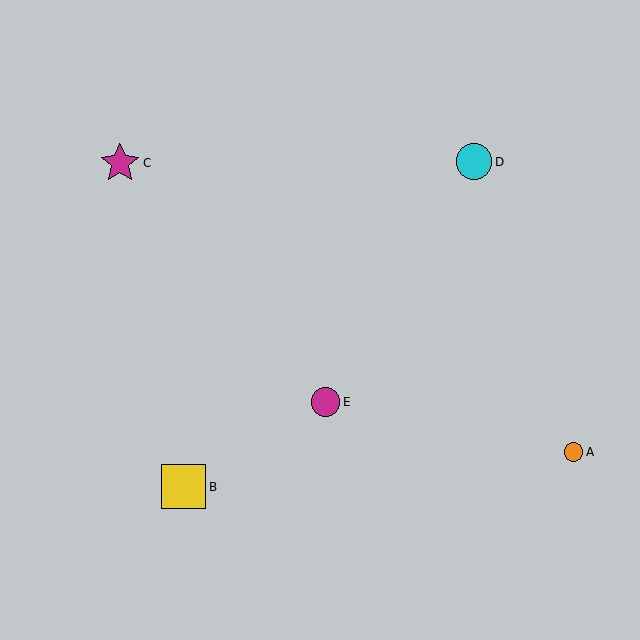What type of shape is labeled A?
Shape A is an orange circle.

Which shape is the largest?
The yellow square (labeled B) is the largest.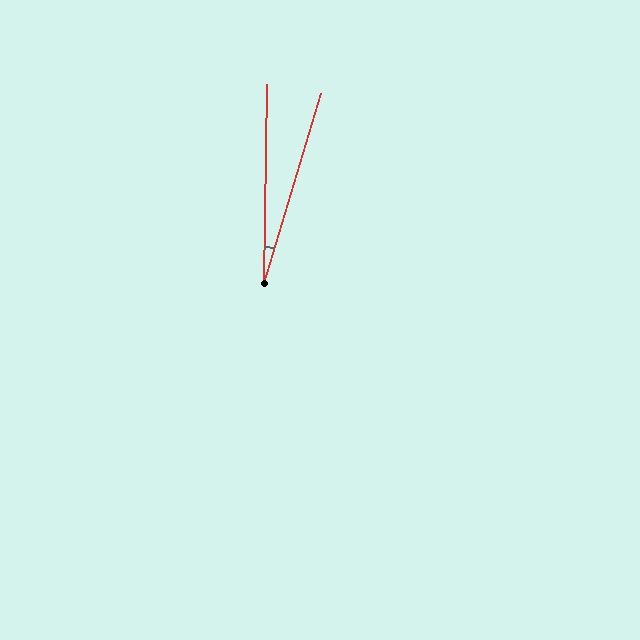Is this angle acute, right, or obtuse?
It is acute.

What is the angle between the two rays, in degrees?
Approximately 16 degrees.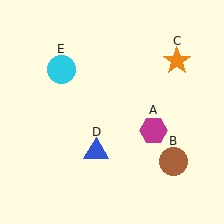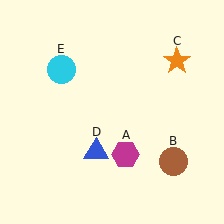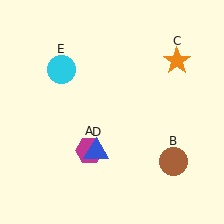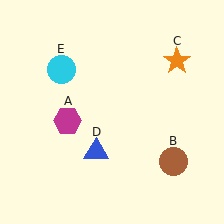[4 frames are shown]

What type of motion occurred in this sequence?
The magenta hexagon (object A) rotated clockwise around the center of the scene.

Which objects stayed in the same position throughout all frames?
Brown circle (object B) and orange star (object C) and blue triangle (object D) and cyan circle (object E) remained stationary.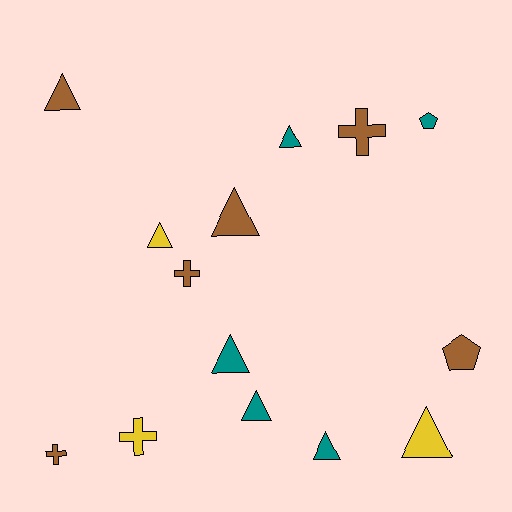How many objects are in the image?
There are 14 objects.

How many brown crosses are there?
There are 3 brown crosses.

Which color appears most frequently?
Brown, with 6 objects.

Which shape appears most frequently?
Triangle, with 8 objects.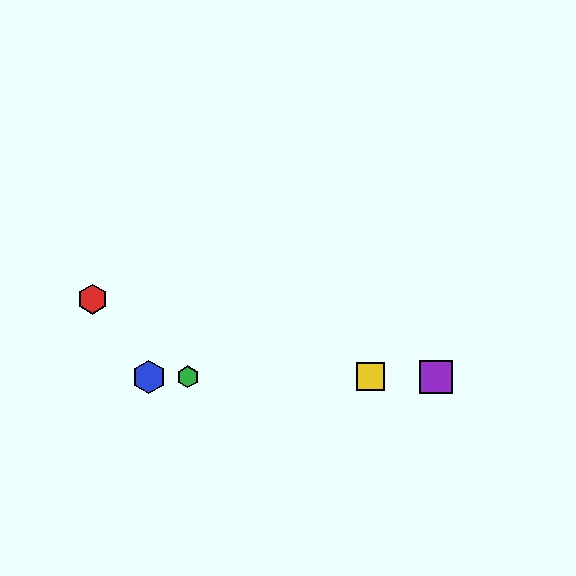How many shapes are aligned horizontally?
4 shapes (the blue hexagon, the green hexagon, the yellow square, the purple square) are aligned horizontally.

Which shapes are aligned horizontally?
The blue hexagon, the green hexagon, the yellow square, the purple square are aligned horizontally.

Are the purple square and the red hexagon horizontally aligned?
No, the purple square is at y≈377 and the red hexagon is at y≈299.